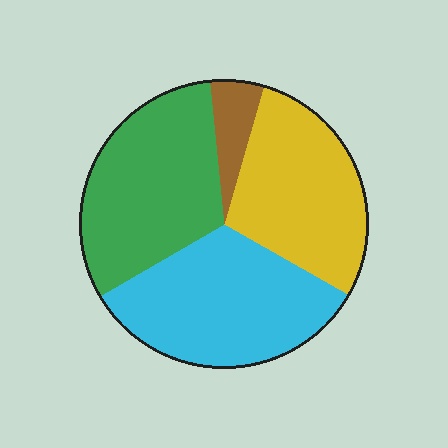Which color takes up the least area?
Brown, at roughly 5%.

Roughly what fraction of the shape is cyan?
Cyan takes up about one third (1/3) of the shape.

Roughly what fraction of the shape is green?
Green takes up about one third (1/3) of the shape.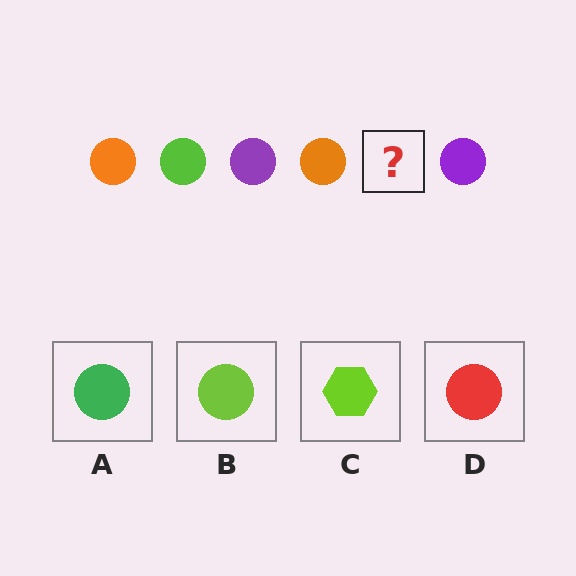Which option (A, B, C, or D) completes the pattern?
B.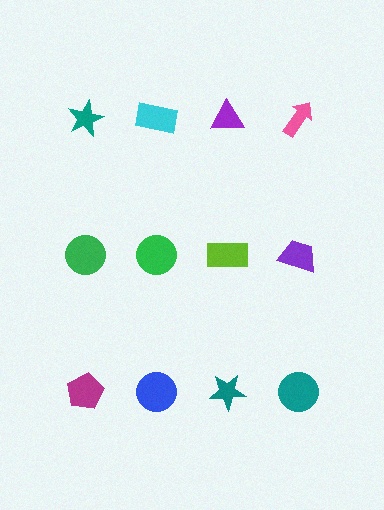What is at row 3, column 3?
A teal star.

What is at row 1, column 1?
A teal star.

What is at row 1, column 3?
A purple triangle.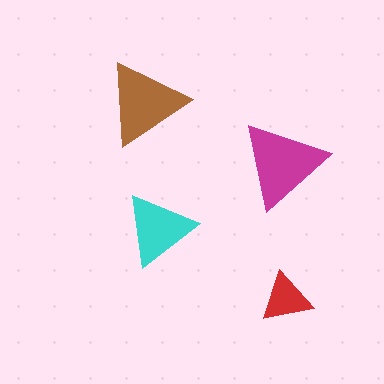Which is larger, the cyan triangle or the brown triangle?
The brown one.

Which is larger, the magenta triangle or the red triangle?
The magenta one.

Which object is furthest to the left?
The brown triangle is leftmost.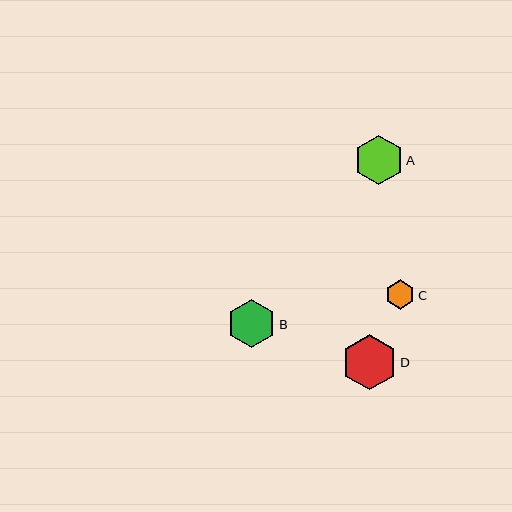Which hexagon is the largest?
Hexagon D is the largest with a size of approximately 55 pixels.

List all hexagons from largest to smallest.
From largest to smallest: D, A, B, C.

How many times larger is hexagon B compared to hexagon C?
Hexagon B is approximately 1.7 times the size of hexagon C.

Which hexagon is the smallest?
Hexagon C is the smallest with a size of approximately 29 pixels.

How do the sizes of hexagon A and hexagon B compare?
Hexagon A and hexagon B are approximately the same size.